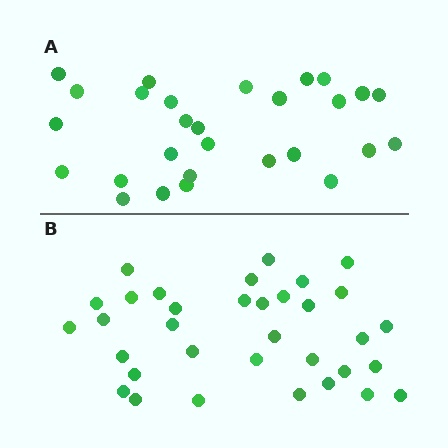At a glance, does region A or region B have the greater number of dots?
Region B (the bottom region) has more dots.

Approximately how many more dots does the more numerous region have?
Region B has about 6 more dots than region A.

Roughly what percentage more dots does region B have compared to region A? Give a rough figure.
About 20% more.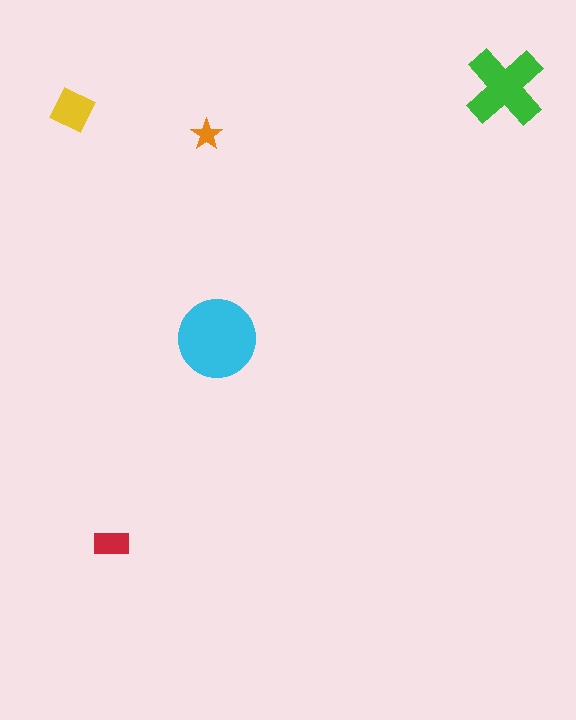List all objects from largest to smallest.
The cyan circle, the green cross, the yellow diamond, the red rectangle, the orange star.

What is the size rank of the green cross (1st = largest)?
2nd.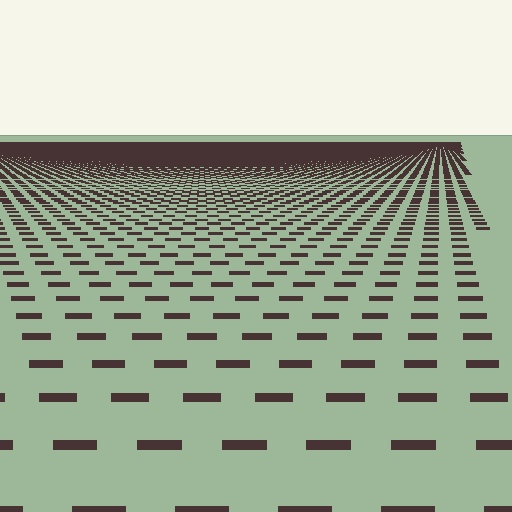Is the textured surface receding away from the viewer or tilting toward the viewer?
The surface is receding away from the viewer. Texture elements get smaller and denser toward the top.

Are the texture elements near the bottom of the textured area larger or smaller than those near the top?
Larger. Near the bottom, elements are closer to the viewer and appear at a bigger on-screen size.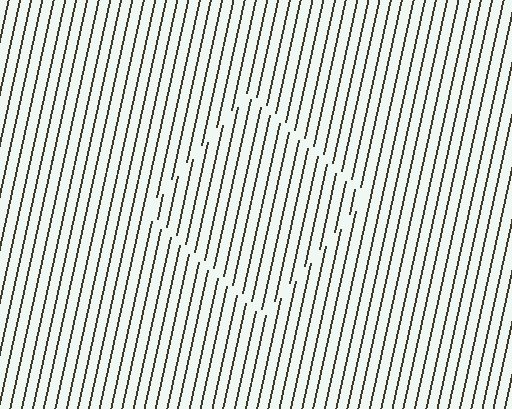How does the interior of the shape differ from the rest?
The interior of the shape contains the same grating, shifted by half a period — the contour is defined by the phase discontinuity where line-ends from the inner and outer gratings abut.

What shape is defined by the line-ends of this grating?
An illusory square. The interior of the shape contains the same grating, shifted by half a period — the contour is defined by the phase discontinuity where line-ends from the inner and outer gratings abut.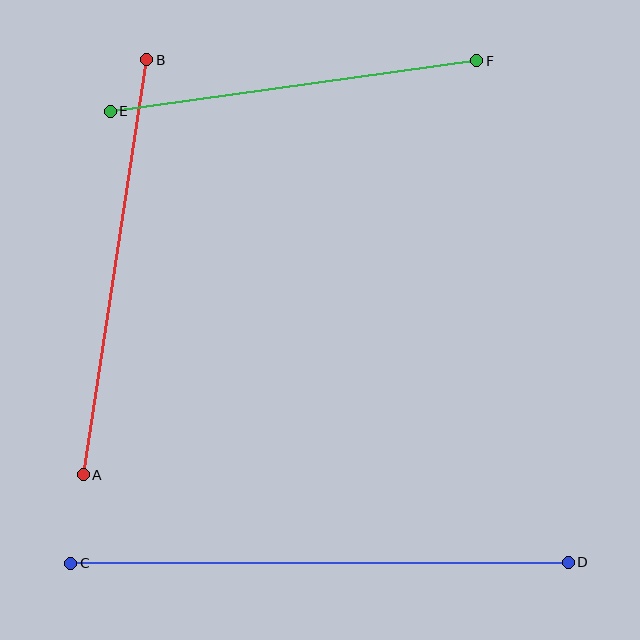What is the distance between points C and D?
The distance is approximately 498 pixels.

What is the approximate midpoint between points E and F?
The midpoint is at approximately (293, 86) pixels.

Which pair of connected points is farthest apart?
Points C and D are farthest apart.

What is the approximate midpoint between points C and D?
The midpoint is at approximately (320, 563) pixels.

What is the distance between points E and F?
The distance is approximately 370 pixels.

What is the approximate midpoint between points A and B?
The midpoint is at approximately (115, 267) pixels.